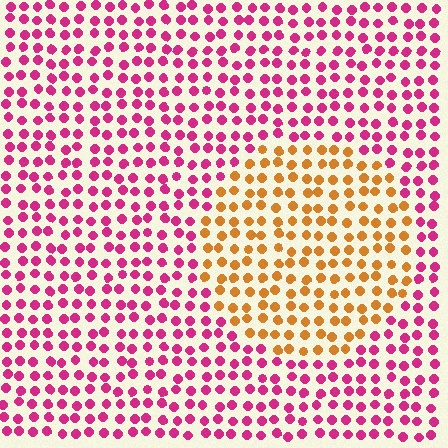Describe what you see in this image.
The image is filled with small magenta elements in a uniform arrangement. A circle-shaped region is visible where the elements are tinted to a slightly different hue, forming a subtle color boundary.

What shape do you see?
I see a circle.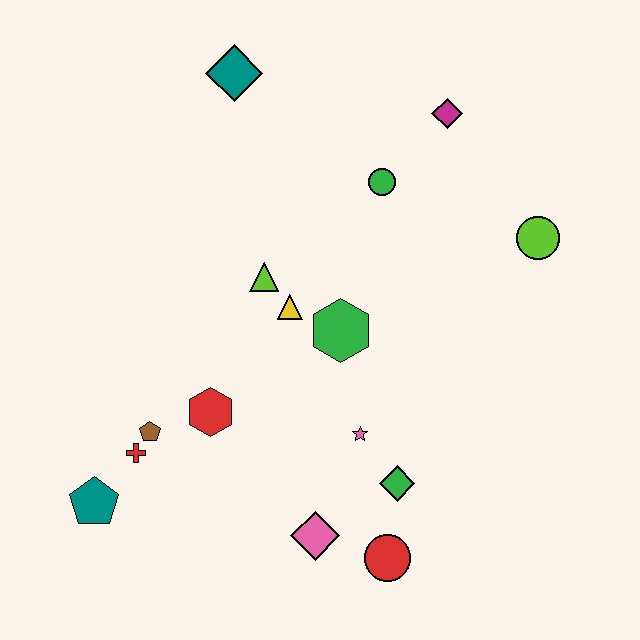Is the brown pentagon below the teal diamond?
Yes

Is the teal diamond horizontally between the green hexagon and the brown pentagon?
Yes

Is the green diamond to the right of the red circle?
Yes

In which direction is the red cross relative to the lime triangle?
The red cross is below the lime triangle.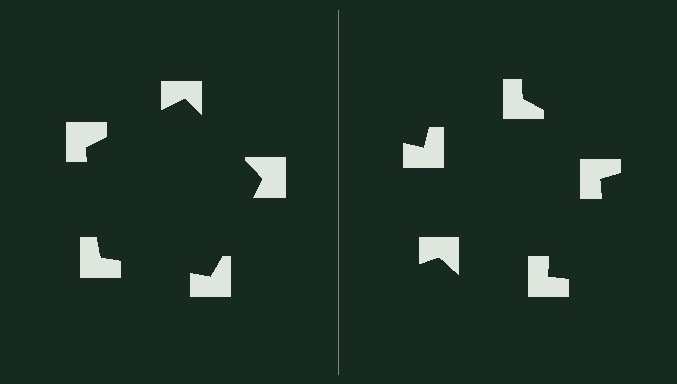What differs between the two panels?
The notched squares are positioned identically on both sides; only the wedge orientations differ. On the left they align to a pentagon; on the right they are misaligned.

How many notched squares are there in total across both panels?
10 — 5 on each side.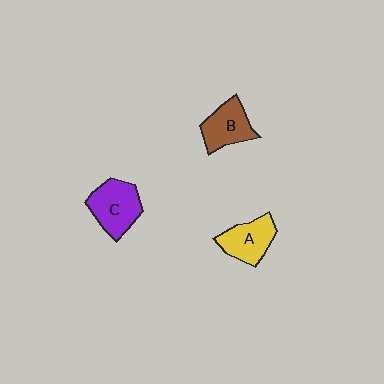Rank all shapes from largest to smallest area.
From largest to smallest: C (purple), A (yellow), B (brown).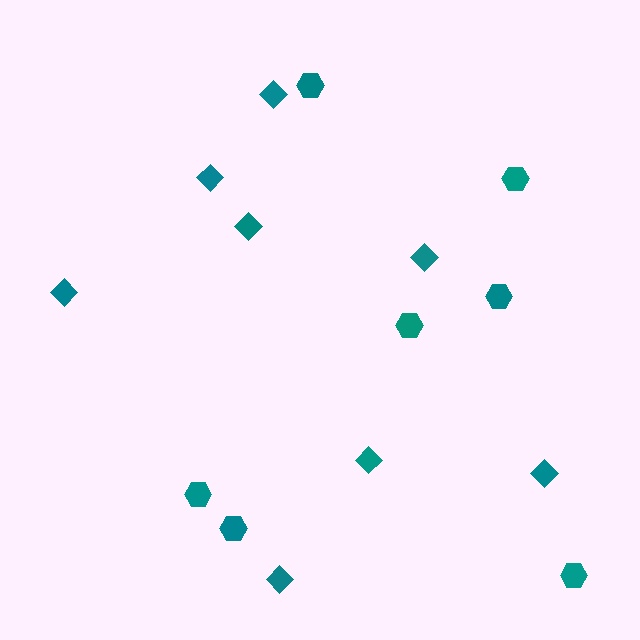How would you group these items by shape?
There are 2 groups: one group of diamonds (8) and one group of hexagons (7).